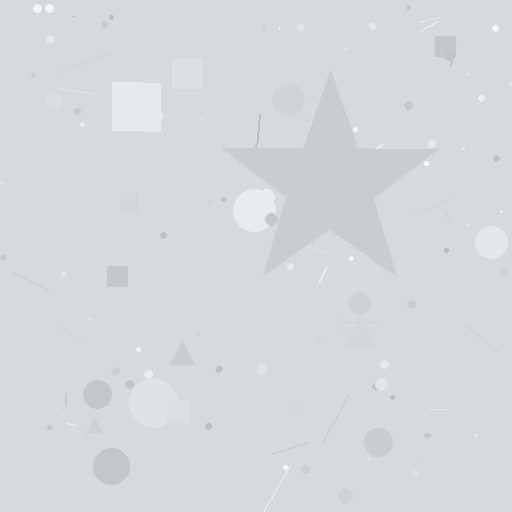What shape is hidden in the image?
A star is hidden in the image.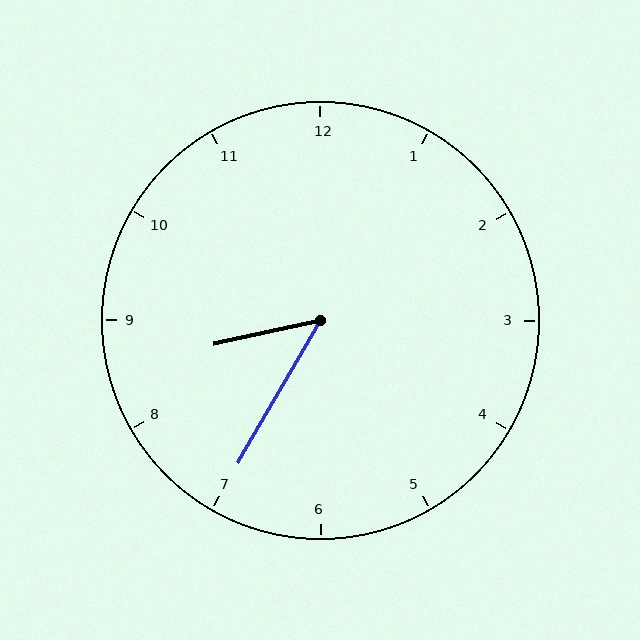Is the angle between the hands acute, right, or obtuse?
It is acute.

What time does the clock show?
8:35.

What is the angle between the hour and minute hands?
Approximately 48 degrees.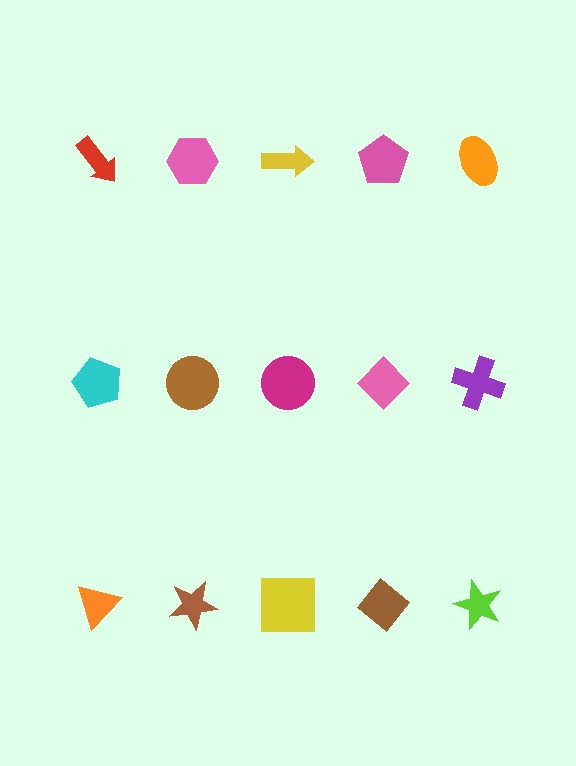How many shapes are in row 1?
5 shapes.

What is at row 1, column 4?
A pink pentagon.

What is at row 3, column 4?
A brown diamond.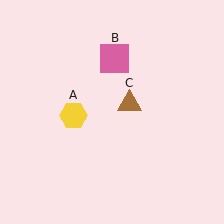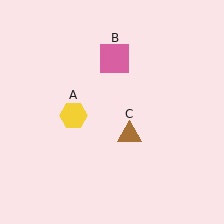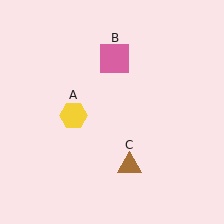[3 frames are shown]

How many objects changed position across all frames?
1 object changed position: brown triangle (object C).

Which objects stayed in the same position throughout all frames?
Yellow hexagon (object A) and pink square (object B) remained stationary.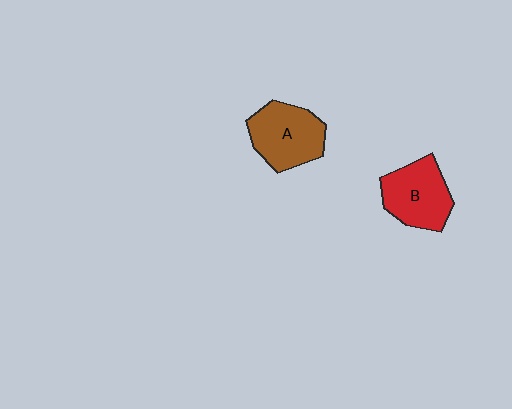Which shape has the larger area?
Shape A (brown).